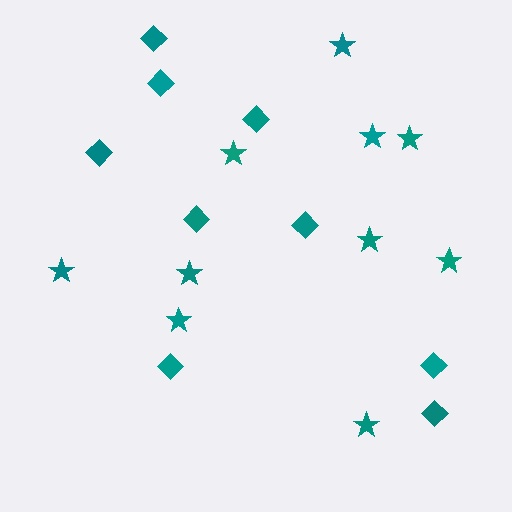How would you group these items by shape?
There are 2 groups: one group of stars (10) and one group of diamonds (9).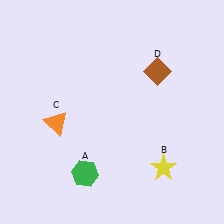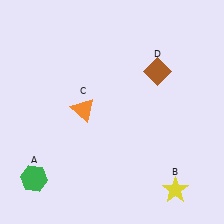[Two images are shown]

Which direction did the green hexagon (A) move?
The green hexagon (A) moved left.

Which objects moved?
The objects that moved are: the green hexagon (A), the yellow star (B), the orange triangle (C).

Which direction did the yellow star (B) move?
The yellow star (B) moved down.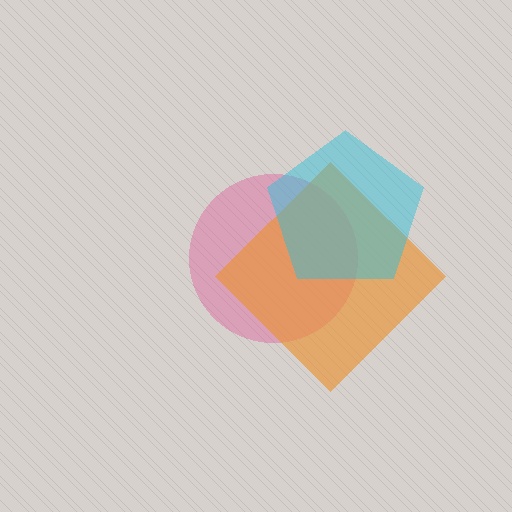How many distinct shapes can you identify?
There are 3 distinct shapes: a pink circle, an orange diamond, a cyan pentagon.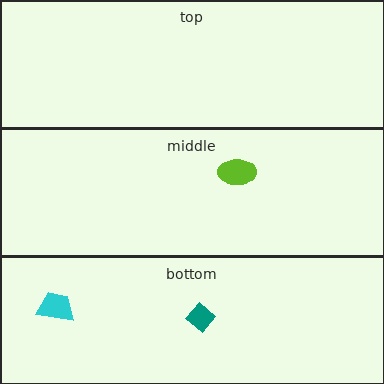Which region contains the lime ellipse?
The middle region.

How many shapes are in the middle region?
1.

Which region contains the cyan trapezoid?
The bottom region.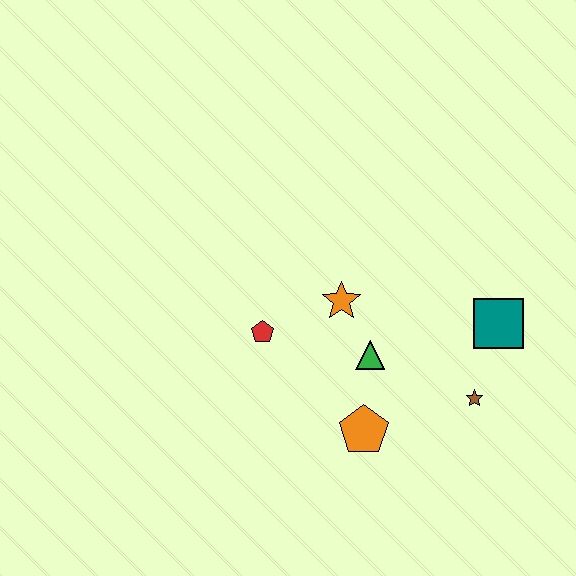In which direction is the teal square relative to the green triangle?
The teal square is to the right of the green triangle.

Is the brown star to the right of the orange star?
Yes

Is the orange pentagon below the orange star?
Yes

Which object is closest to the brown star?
The teal square is closest to the brown star.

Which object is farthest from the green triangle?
The teal square is farthest from the green triangle.